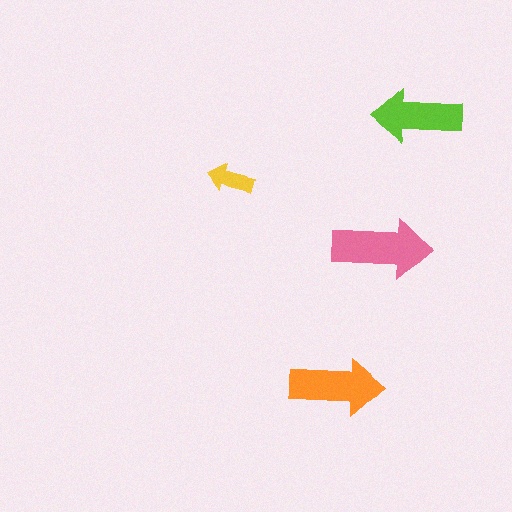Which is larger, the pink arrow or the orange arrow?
The pink one.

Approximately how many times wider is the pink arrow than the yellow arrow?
About 2 times wider.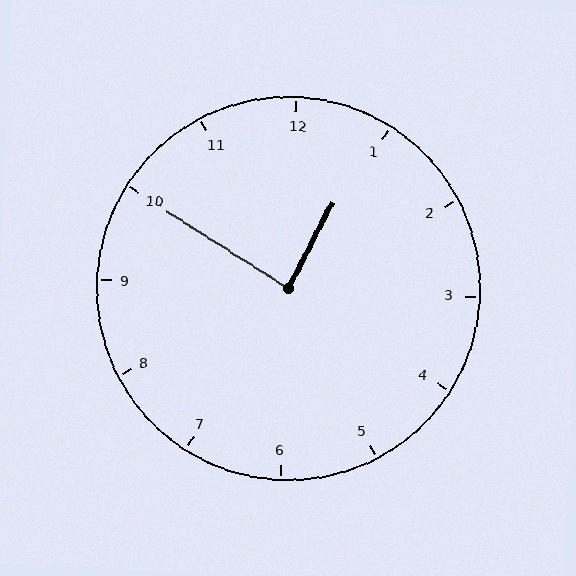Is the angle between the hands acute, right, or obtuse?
It is right.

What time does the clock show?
12:50.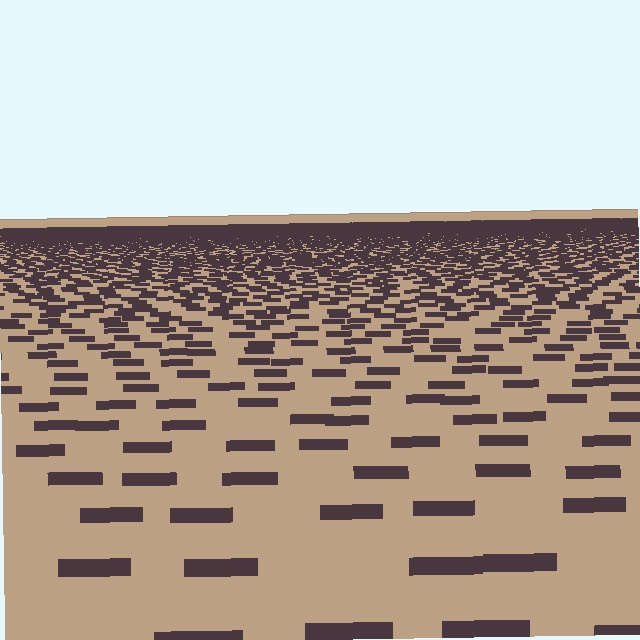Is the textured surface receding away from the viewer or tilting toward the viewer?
The surface is receding away from the viewer. Texture elements get smaller and denser toward the top.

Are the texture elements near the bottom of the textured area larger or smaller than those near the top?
Larger. Near the bottom, elements are closer to the viewer and appear at a bigger on-screen size.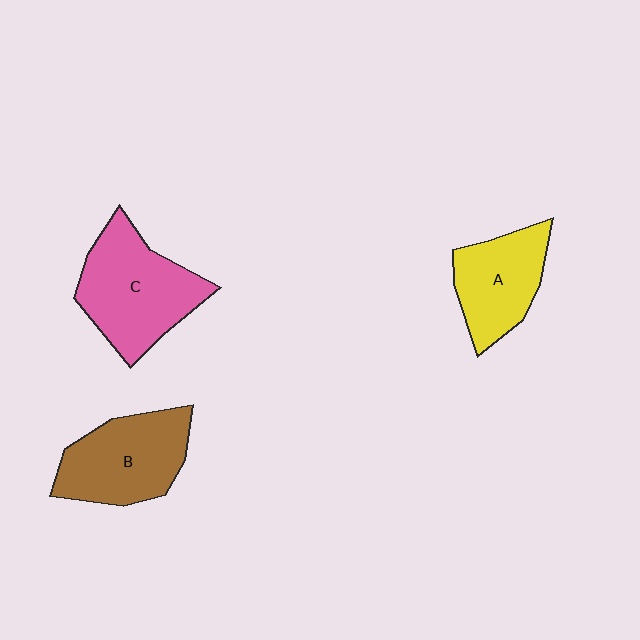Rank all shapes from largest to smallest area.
From largest to smallest: C (pink), B (brown), A (yellow).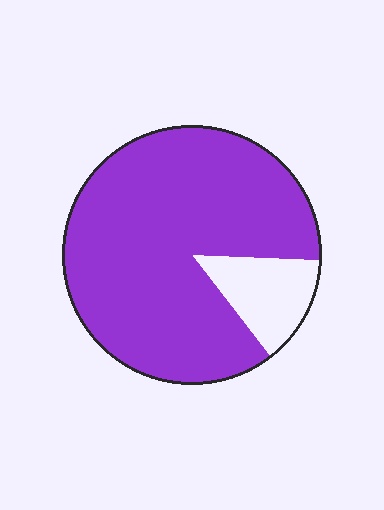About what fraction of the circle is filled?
About seven eighths (7/8).